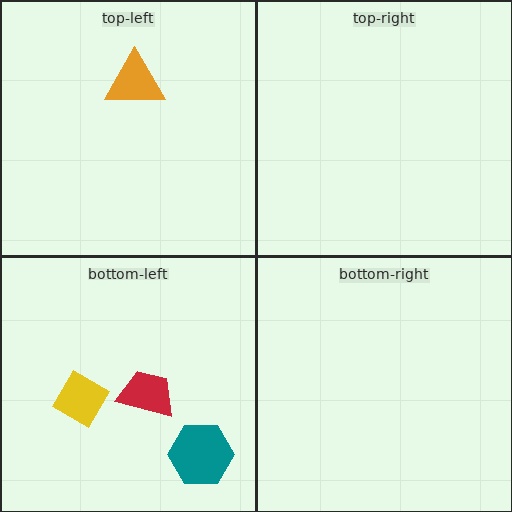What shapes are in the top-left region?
The orange triangle.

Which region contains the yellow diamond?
The bottom-left region.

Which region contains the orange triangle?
The top-left region.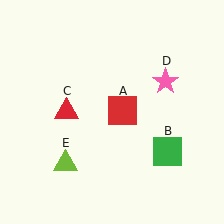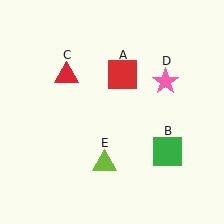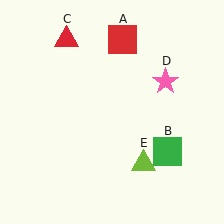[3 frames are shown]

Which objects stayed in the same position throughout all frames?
Green square (object B) and pink star (object D) remained stationary.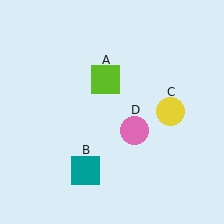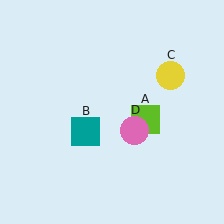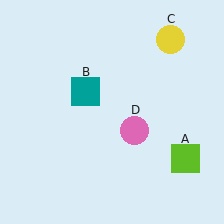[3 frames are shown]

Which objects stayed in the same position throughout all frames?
Pink circle (object D) remained stationary.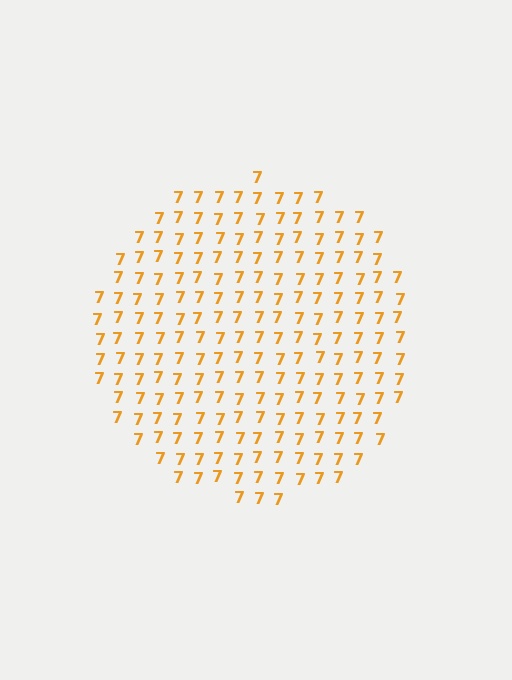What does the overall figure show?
The overall figure shows a circle.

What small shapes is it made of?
It is made of small digit 7's.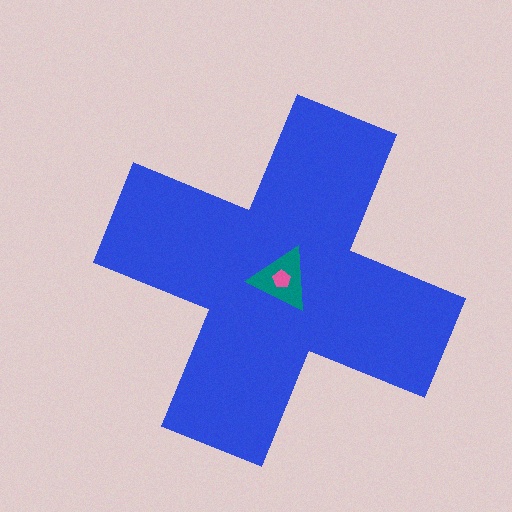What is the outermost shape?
The blue cross.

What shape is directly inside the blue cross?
The teal triangle.